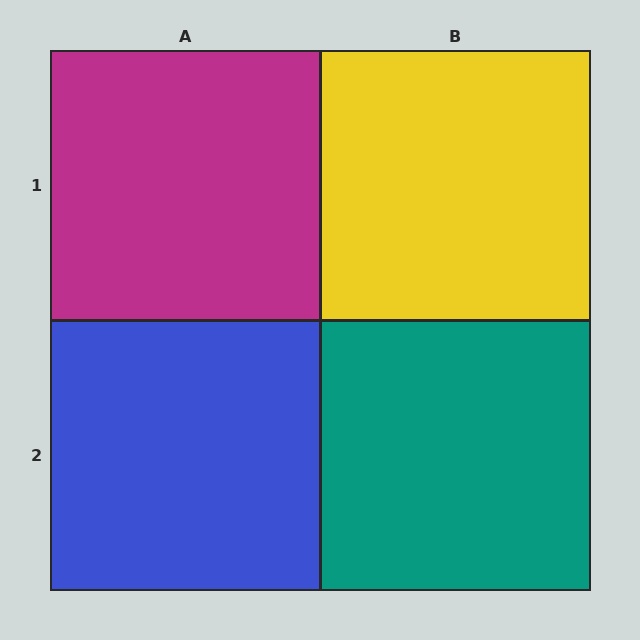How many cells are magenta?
1 cell is magenta.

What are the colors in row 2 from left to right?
Blue, teal.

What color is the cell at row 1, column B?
Yellow.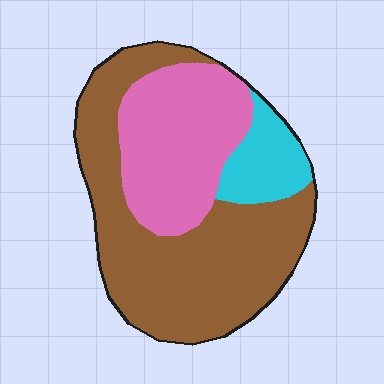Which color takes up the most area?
Brown, at roughly 55%.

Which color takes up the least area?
Cyan, at roughly 10%.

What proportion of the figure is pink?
Pink takes up about one third (1/3) of the figure.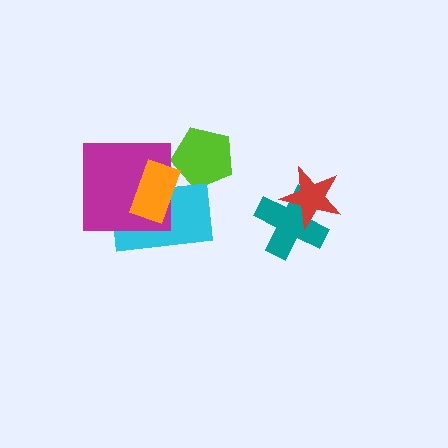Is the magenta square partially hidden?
Yes, it is partially covered by another shape.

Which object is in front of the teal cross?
The red star is in front of the teal cross.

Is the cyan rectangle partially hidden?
Yes, it is partially covered by another shape.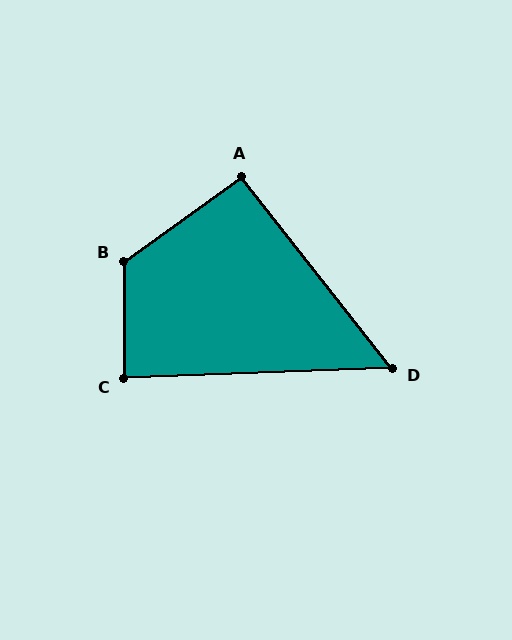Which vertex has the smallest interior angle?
D, at approximately 54 degrees.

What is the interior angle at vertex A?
Approximately 92 degrees (approximately right).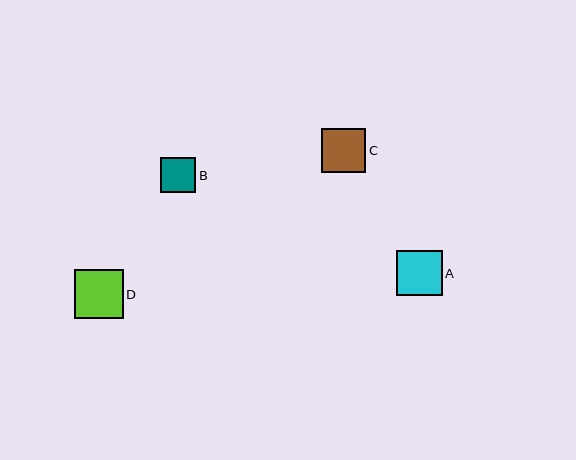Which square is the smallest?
Square B is the smallest with a size of approximately 35 pixels.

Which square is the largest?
Square D is the largest with a size of approximately 49 pixels.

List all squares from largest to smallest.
From largest to smallest: D, A, C, B.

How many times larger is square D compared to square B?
Square D is approximately 1.4 times the size of square B.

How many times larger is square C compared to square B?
Square C is approximately 1.2 times the size of square B.